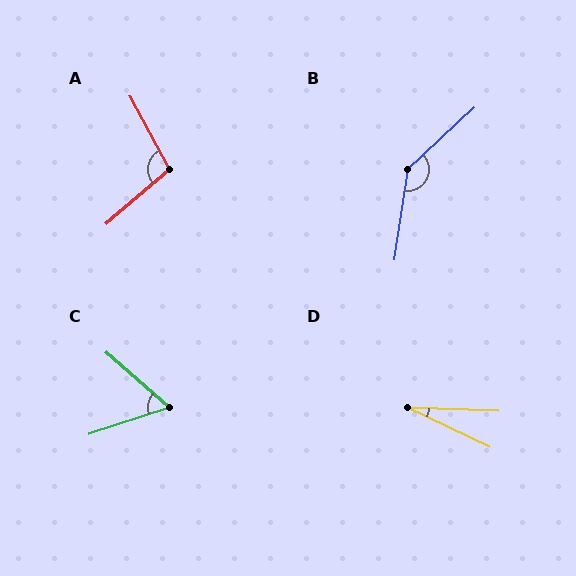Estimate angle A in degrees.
Approximately 103 degrees.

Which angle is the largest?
B, at approximately 141 degrees.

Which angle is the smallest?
D, at approximately 23 degrees.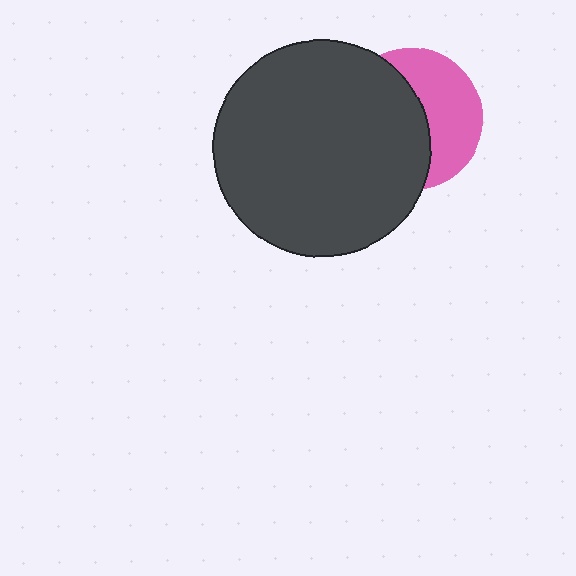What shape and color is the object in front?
The object in front is a dark gray circle.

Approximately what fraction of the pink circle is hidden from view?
Roughly 56% of the pink circle is hidden behind the dark gray circle.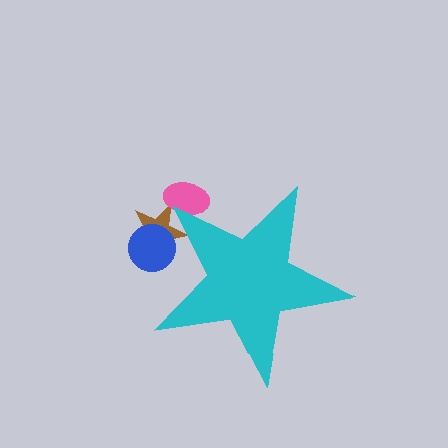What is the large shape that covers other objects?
A cyan star.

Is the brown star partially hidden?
Yes, the brown star is partially hidden behind the cyan star.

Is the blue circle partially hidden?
Yes, the blue circle is partially hidden behind the cyan star.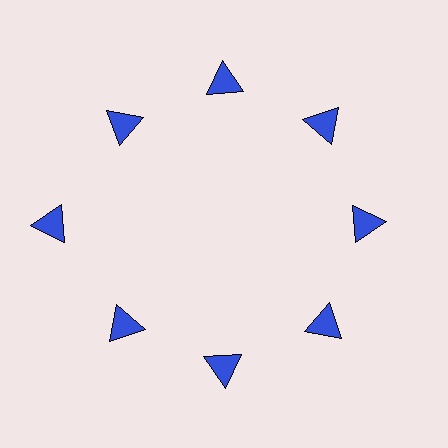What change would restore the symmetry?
The symmetry would be restored by moving it inward, back onto the ring so that all 8 triangles sit at equal angles and equal distance from the center.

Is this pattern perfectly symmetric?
No. The 8 blue triangles are arranged in a ring, but one element near the 9 o'clock position is pushed outward from the center, breaking the 8-fold rotational symmetry.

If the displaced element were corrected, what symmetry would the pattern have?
It would have 8-fold rotational symmetry — the pattern would map onto itself every 45 degrees.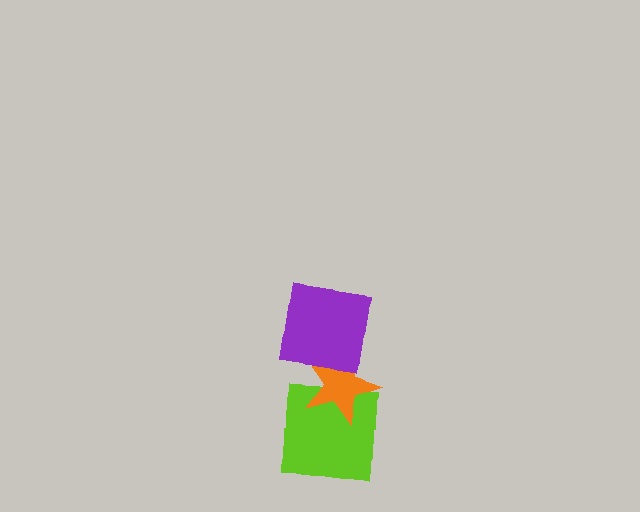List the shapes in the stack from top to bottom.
From top to bottom: the purple square, the orange star, the lime square.